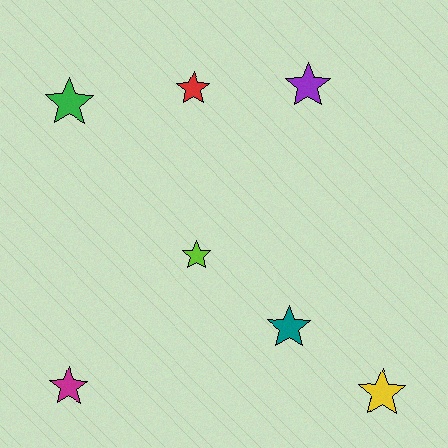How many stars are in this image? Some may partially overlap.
There are 7 stars.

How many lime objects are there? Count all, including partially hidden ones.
There is 1 lime object.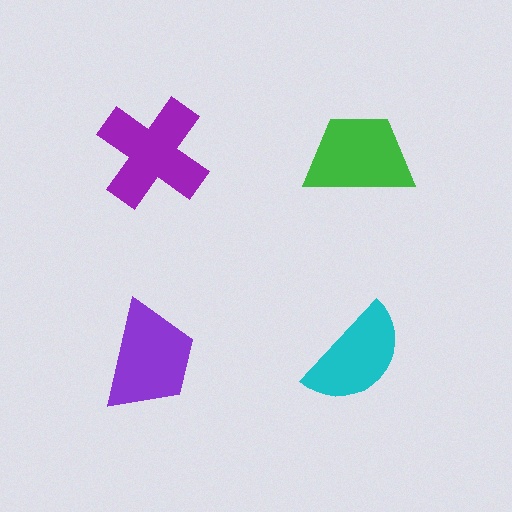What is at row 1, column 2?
A green trapezoid.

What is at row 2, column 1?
A purple trapezoid.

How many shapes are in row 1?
2 shapes.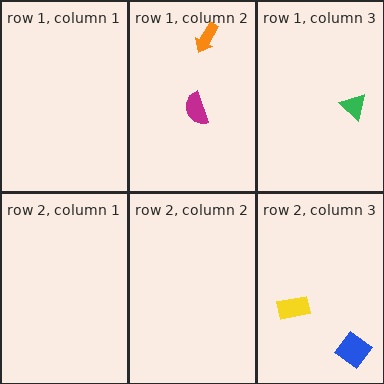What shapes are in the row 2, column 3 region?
The yellow rectangle, the blue diamond.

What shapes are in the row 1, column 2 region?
The magenta semicircle, the orange arrow.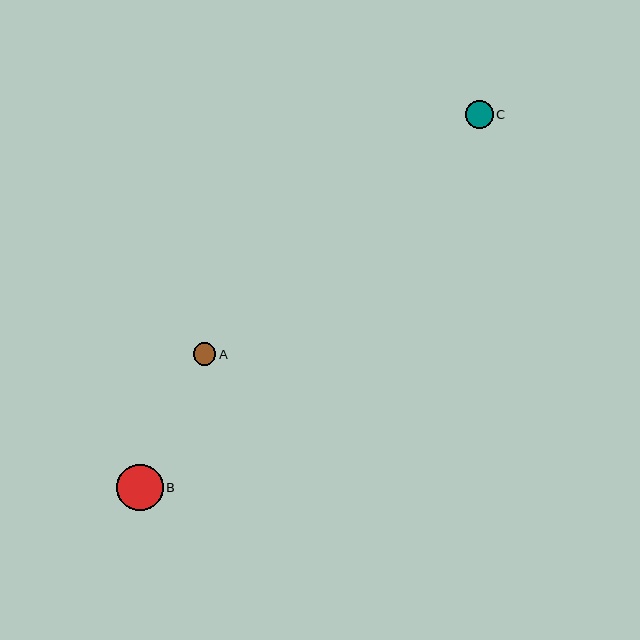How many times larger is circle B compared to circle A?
Circle B is approximately 2.1 times the size of circle A.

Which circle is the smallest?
Circle A is the smallest with a size of approximately 23 pixels.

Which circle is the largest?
Circle B is the largest with a size of approximately 47 pixels.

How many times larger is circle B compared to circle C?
Circle B is approximately 1.7 times the size of circle C.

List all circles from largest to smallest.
From largest to smallest: B, C, A.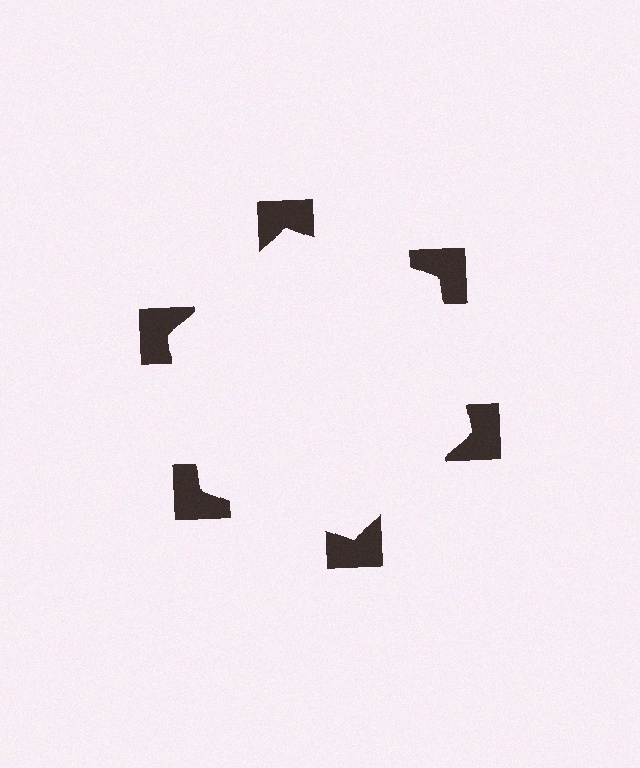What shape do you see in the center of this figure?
An illusory hexagon — its edges are inferred from the aligned wedge cuts in the notched squares, not physically drawn.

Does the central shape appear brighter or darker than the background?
It typically appears slightly brighter than the background, even though no actual brightness change is drawn.